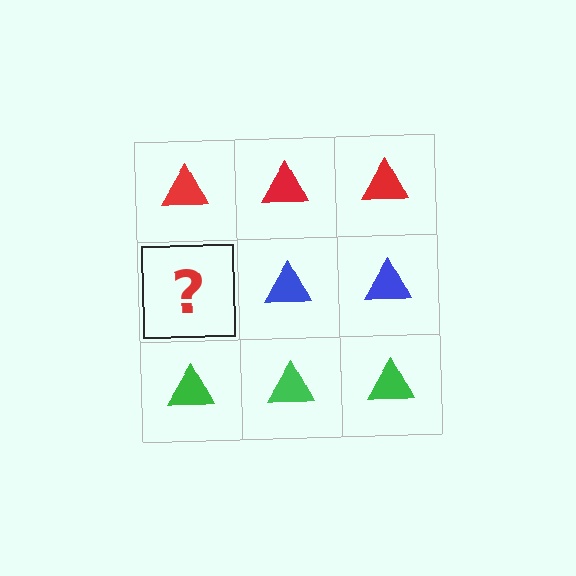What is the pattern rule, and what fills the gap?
The rule is that each row has a consistent color. The gap should be filled with a blue triangle.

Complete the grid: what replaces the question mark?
The question mark should be replaced with a blue triangle.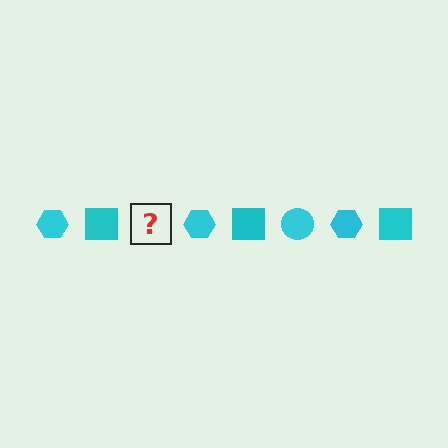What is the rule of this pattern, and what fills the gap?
The rule is that the pattern cycles through hexagon, square, circle shapes in cyan. The gap should be filled with a cyan circle.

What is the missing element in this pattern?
The missing element is a cyan circle.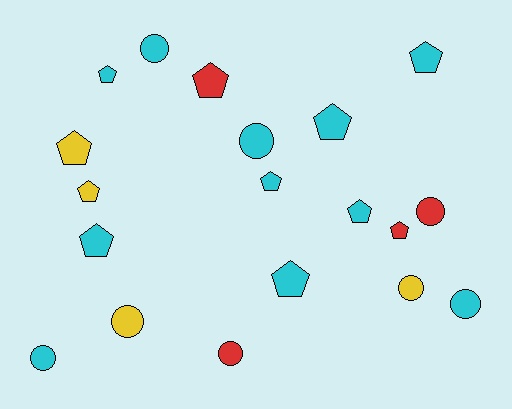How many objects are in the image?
There are 19 objects.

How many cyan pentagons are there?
There are 7 cyan pentagons.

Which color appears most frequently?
Cyan, with 11 objects.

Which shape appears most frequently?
Pentagon, with 11 objects.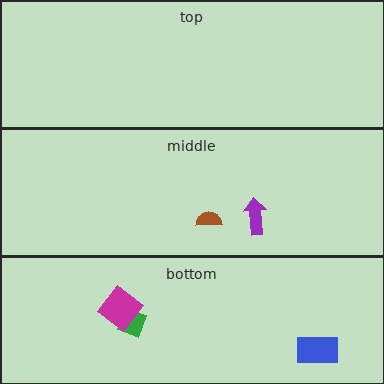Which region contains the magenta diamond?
The bottom region.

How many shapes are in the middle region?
2.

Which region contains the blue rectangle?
The bottom region.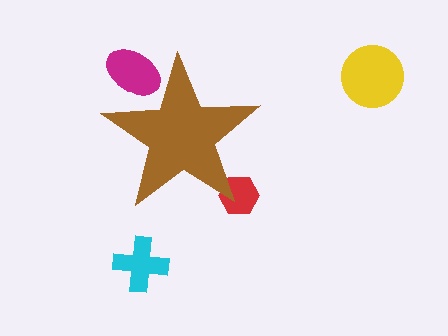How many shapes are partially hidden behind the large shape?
2 shapes are partially hidden.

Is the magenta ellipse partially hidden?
Yes, the magenta ellipse is partially hidden behind the brown star.